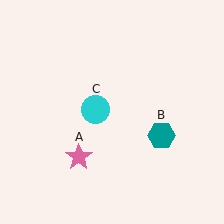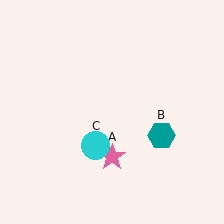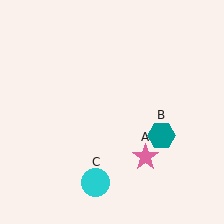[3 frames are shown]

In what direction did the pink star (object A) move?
The pink star (object A) moved right.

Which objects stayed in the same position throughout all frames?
Teal hexagon (object B) remained stationary.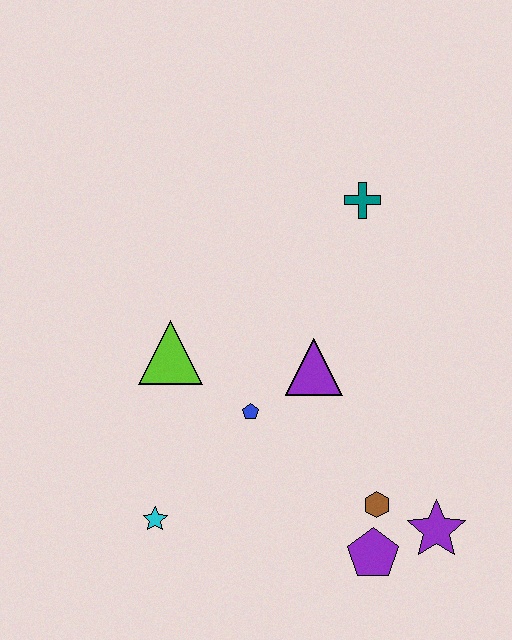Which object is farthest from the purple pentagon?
The teal cross is farthest from the purple pentagon.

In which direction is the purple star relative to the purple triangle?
The purple star is below the purple triangle.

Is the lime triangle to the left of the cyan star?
No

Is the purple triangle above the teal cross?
No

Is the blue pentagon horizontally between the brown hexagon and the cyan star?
Yes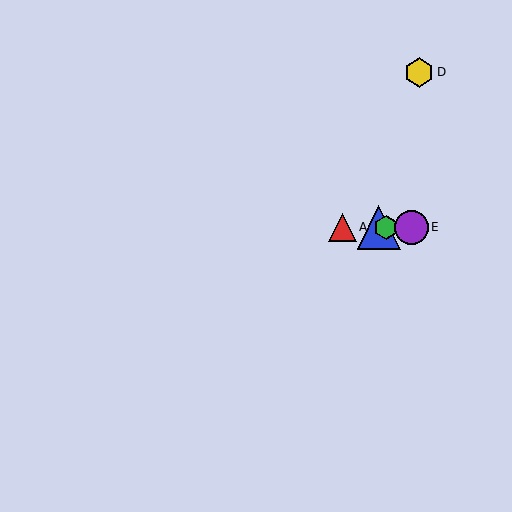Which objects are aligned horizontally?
Objects A, B, C, E are aligned horizontally.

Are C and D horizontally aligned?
No, C is at y≈227 and D is at y≈72.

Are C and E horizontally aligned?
Yes, both are at y≈227.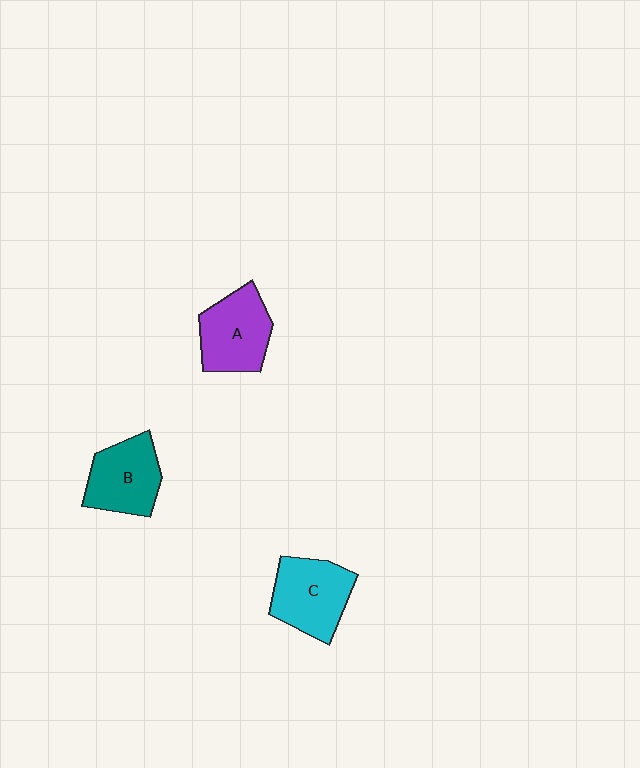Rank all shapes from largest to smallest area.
From largest to smallest: C (cyan), A (purple), B (teal).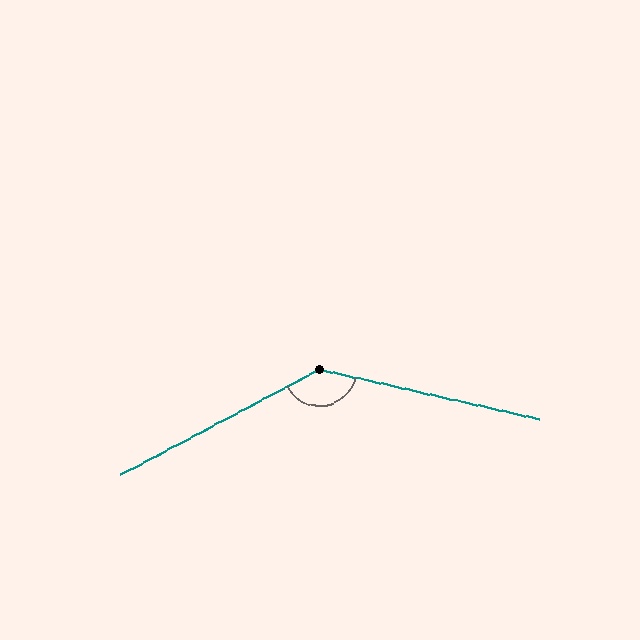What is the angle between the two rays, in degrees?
Approximately 139 degrees.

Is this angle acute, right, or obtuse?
It is obtuse.